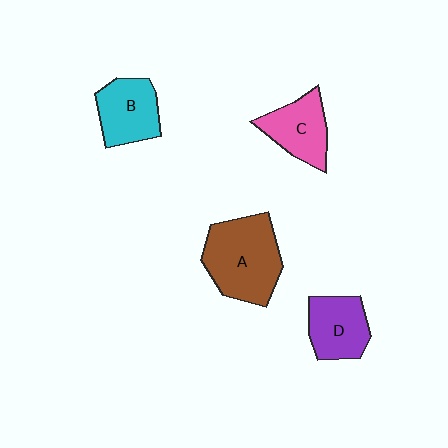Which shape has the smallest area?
Shape D (purple).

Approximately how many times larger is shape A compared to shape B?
Approximately 1.5 times.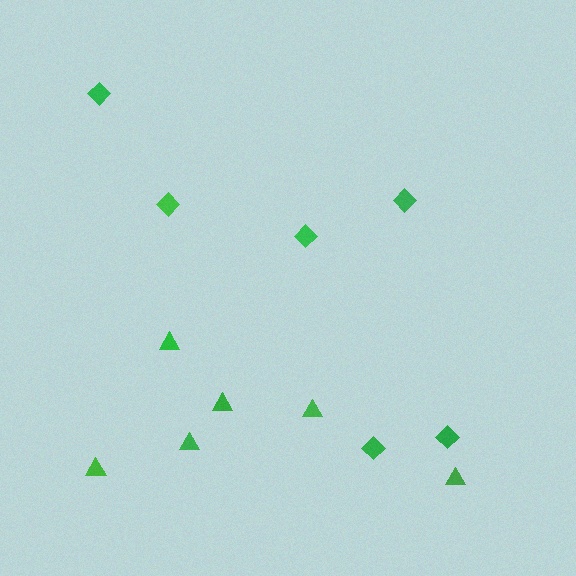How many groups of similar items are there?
There are 2 groups: one group of diamonds (6) and one group of triangles (6).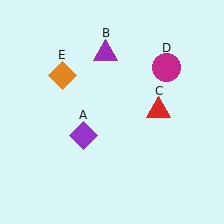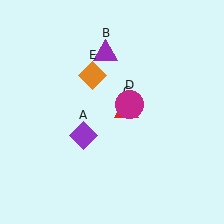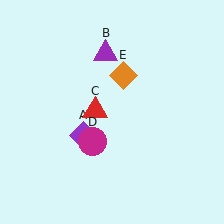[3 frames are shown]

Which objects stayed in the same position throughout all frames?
Purple diamond (object A) and purple triangle (object B) remained stationary.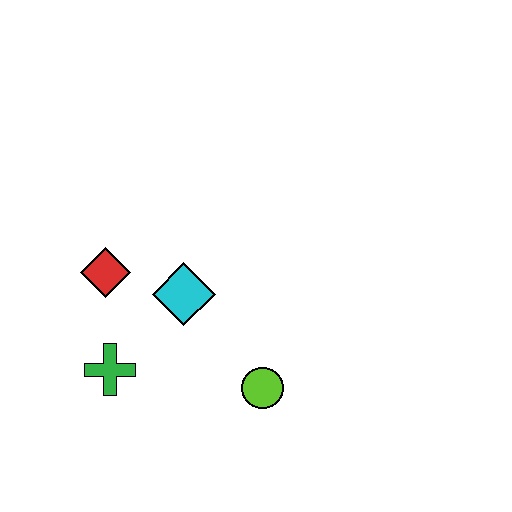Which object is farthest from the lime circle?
The red diamond is farthest from the lime circle.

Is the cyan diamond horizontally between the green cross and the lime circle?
Yes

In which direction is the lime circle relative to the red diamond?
The lime circle is to the right of the red diamond.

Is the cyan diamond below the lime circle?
No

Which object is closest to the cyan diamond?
The red diamond is closest to the cyan diamond.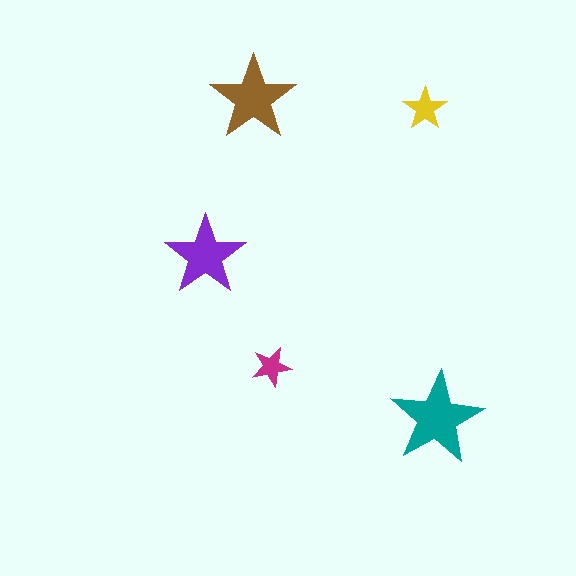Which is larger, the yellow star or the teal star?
The teal one.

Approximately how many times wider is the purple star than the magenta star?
About 2 times wider.